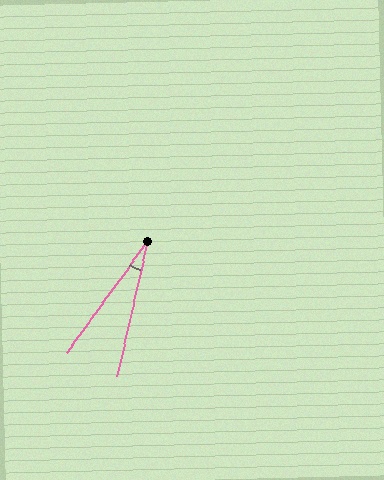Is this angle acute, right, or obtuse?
It is acute.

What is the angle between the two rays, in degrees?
Approximately 23 degrees.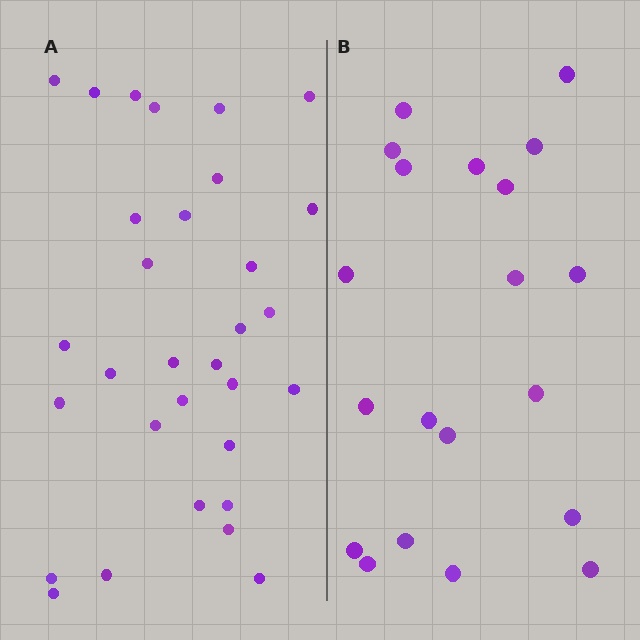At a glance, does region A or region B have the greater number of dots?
Region A (the left region) has more dots.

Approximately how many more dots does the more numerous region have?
Region A has roughly 12 or so more dots than region B.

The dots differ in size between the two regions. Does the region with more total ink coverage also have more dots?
No. Region B has more total ink coverage because its dots are larger, but region A actually contains more individual dots. Total area can be misleading — the number of items is what matters here.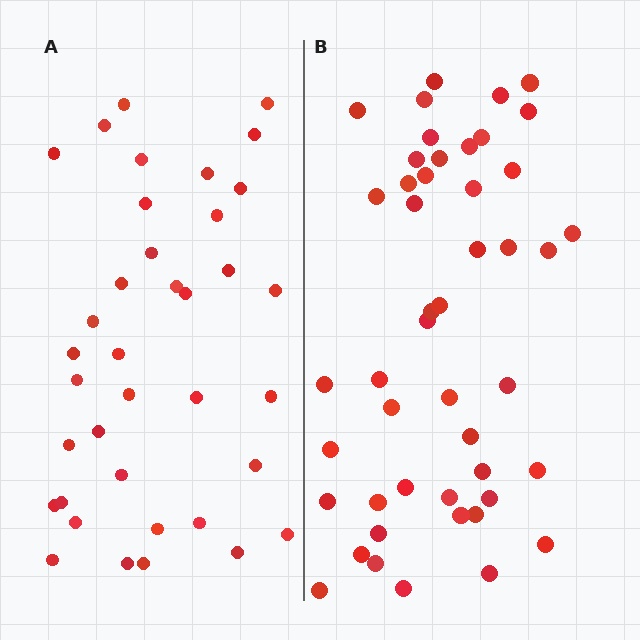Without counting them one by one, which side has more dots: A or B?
Region B (the right region) has more dots.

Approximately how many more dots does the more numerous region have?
Region B has roughly 10 or so more dots than region A.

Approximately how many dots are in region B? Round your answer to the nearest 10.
About 50 dots. (The exact count is 47, which rounds to 50.)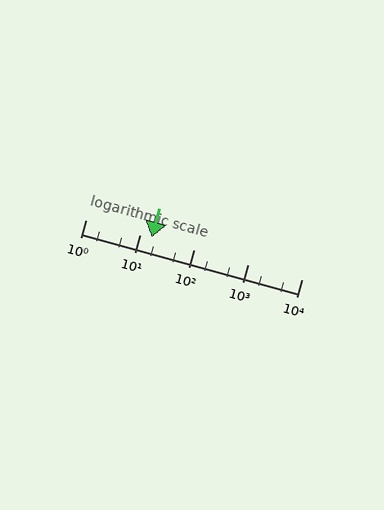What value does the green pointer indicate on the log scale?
The pointer indicates approximately 17.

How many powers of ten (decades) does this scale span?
The scale spans 4 decades, from 1 to 10000.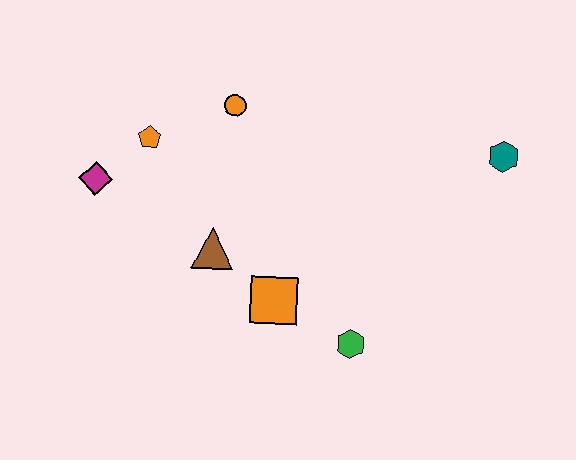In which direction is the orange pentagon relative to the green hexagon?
The orange pentagon is to the left of the green hexagon.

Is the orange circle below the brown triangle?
No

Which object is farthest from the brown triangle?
The teal hexagon is farthest from the brown triangle.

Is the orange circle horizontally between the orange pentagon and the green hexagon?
Yes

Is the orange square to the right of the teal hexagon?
No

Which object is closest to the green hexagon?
The orange square is closest to the green hexagon.